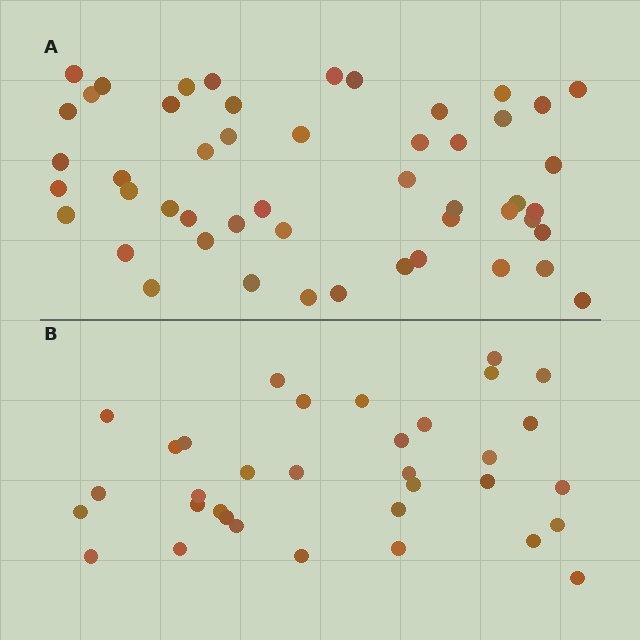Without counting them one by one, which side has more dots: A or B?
Region A (the top region) has more dots.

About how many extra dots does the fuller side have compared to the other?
Region A has approximately 15 more dots than region B.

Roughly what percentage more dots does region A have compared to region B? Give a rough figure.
About 45% more.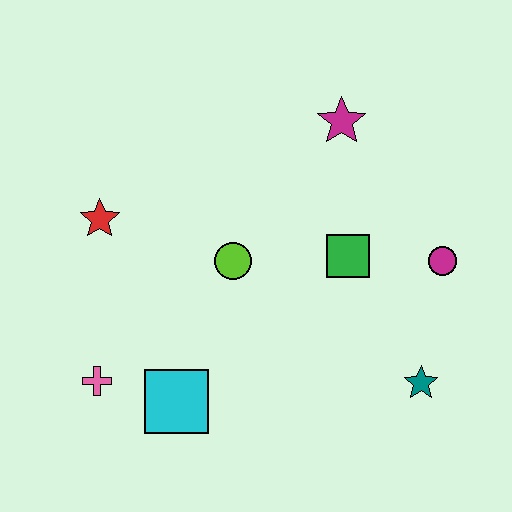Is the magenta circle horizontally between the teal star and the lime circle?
No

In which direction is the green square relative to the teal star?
The green square is above the teal star.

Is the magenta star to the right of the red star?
Yes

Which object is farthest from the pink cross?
The magenta circle is farthest from the pink cross.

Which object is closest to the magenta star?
The green square is closest to the magenta star.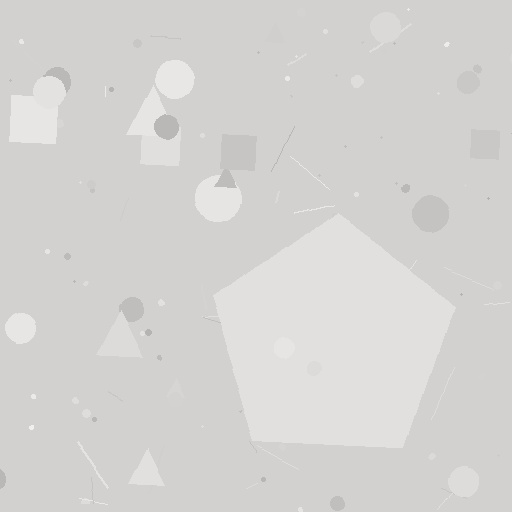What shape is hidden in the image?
A pentagon is hidden in the image.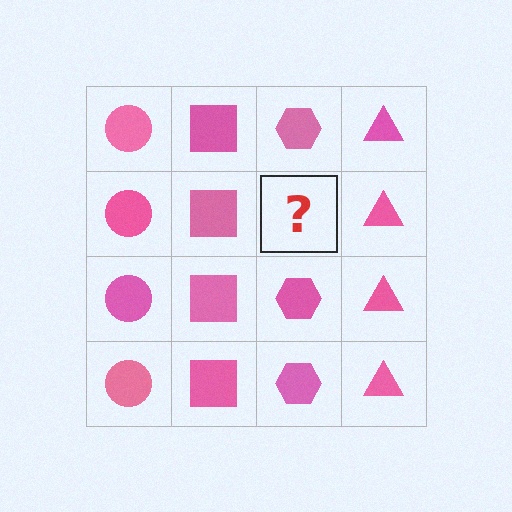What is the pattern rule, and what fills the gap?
The rule is that each column has a consistent shape. The gap should be filled with a pink hexagon.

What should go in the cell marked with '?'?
The missing cell should contain a pink hexagon.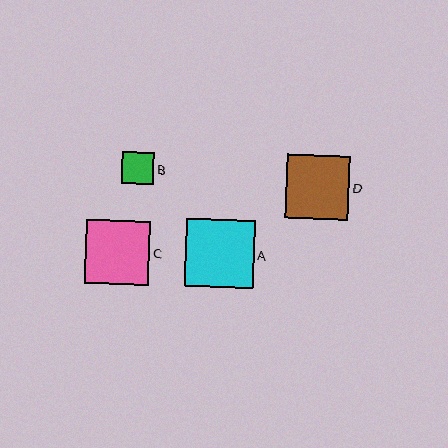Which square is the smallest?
Square B is the smallest with a size of approximately 32 pixels.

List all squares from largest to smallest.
From largest to smallest: A, C, D, B.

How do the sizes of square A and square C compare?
Square A and square C are approximately the same size.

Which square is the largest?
Square A is the largest with a size of approximately 68 pixels.